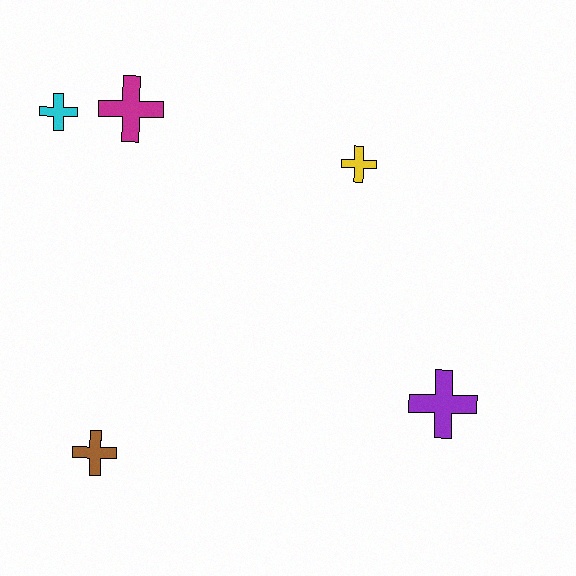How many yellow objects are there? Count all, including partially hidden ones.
There is 1 yellow object.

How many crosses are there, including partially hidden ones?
There are 5 crosses.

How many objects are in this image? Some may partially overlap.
There are 5 objects.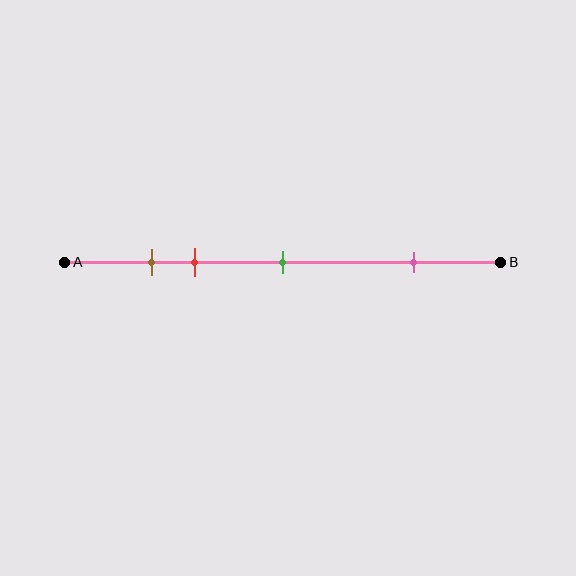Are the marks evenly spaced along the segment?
No, the marks are not evenly spaced.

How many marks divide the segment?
There are 4 marks dividing the segment.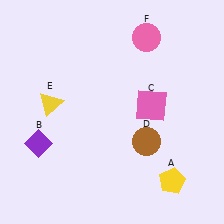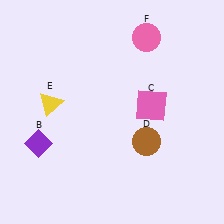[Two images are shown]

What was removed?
The yellow pentagon (A) was removed in Image 2.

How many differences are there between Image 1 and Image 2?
There is 1 difference between the two images.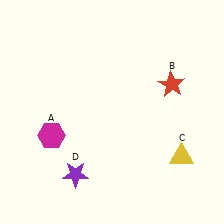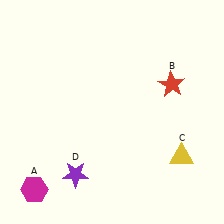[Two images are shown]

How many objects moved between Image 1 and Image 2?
1 object moved between the two images.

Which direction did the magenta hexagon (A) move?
The magenta hexagon (A) moved down.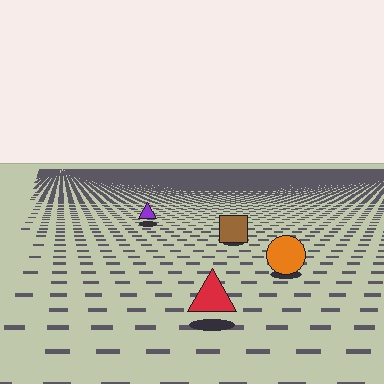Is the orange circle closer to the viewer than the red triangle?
No. The red triangle is closer — you can tell from the texture gradient: the ground texture is coarser near it.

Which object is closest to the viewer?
The red triangle is closest. The texture marks near it are larger and more spread out.